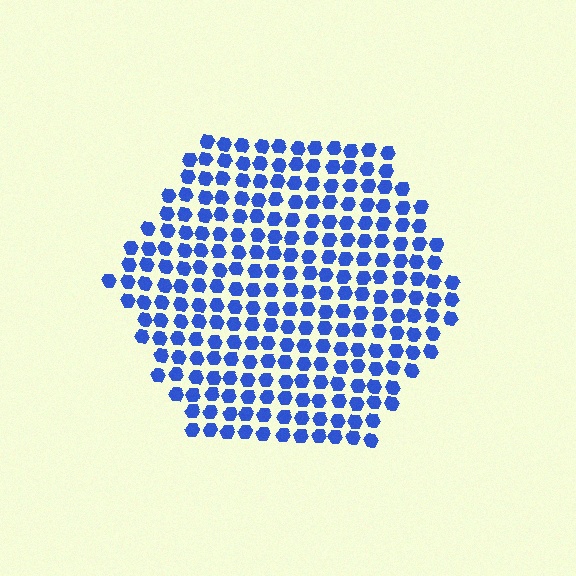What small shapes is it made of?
It is made of small hexagons.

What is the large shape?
The large shape is a hexagon.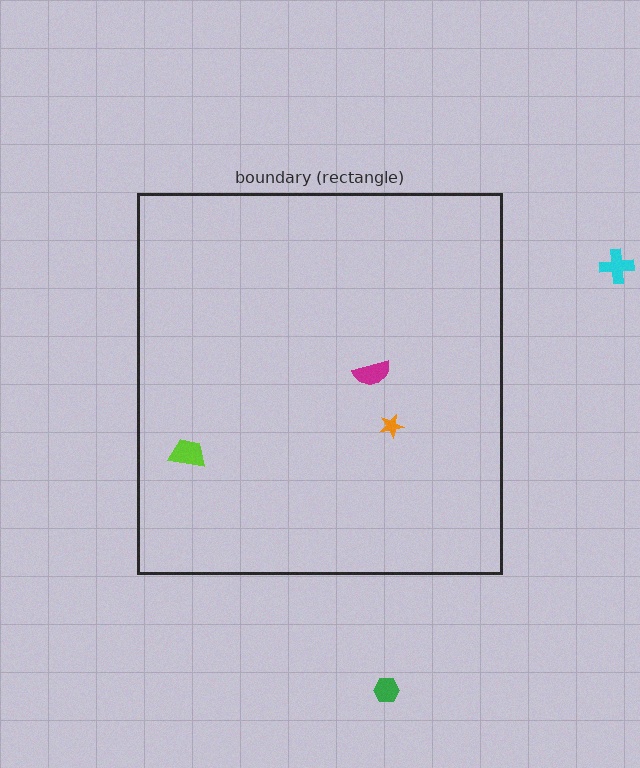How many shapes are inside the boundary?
3 inside, 2 outside.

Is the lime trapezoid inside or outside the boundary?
Inside.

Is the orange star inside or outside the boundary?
Inside.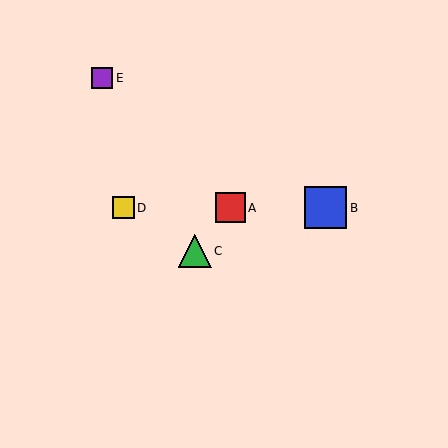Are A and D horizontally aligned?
Yes, both are at y≈208.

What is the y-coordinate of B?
Object B is at y≈208.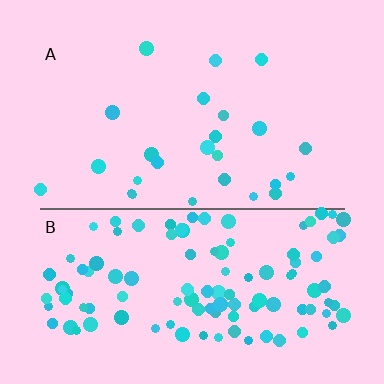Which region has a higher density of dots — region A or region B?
B (the bottom).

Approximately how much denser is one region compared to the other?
Approximately 4.5× — region B over region A.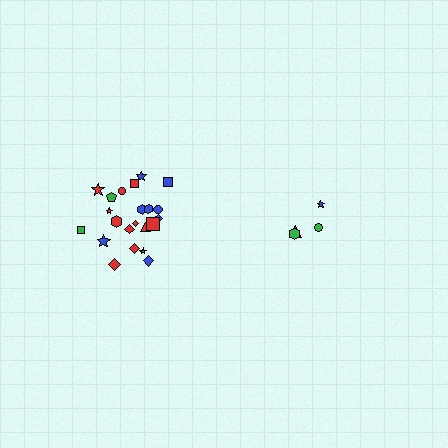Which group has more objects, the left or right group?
The left group.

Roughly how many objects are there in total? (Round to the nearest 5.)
Roughly 25 objects in total.